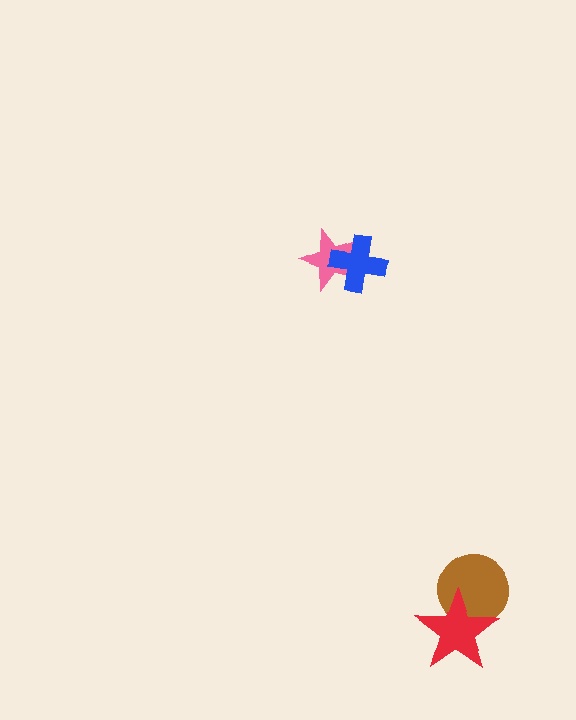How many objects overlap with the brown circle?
1 object overlaps with the brown circle.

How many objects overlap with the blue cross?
1 object overlaps with the blue cross.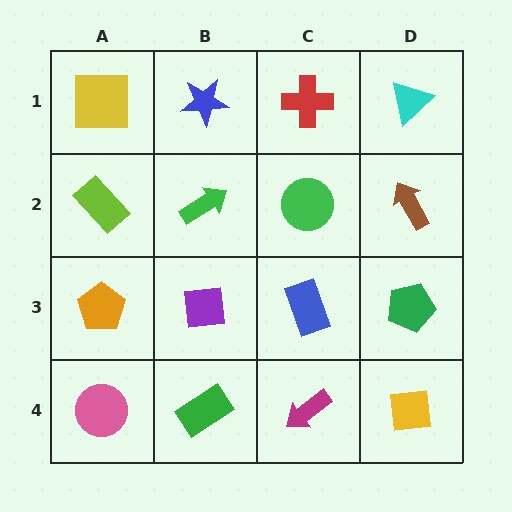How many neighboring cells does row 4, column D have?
2.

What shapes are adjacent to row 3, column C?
A green circle (row 2, column C), a magenta arrow (row 4, column C), a purple square (row 3, column B), a green pentagon (row 3, column D).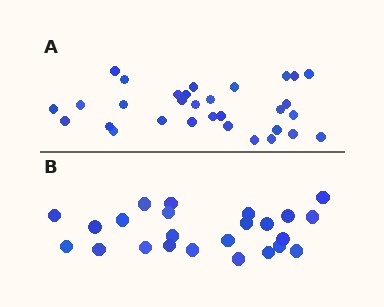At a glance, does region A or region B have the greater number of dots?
Region A (the top region) has more dots.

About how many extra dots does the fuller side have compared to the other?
Region A has roughly 8 or so more dots than region B.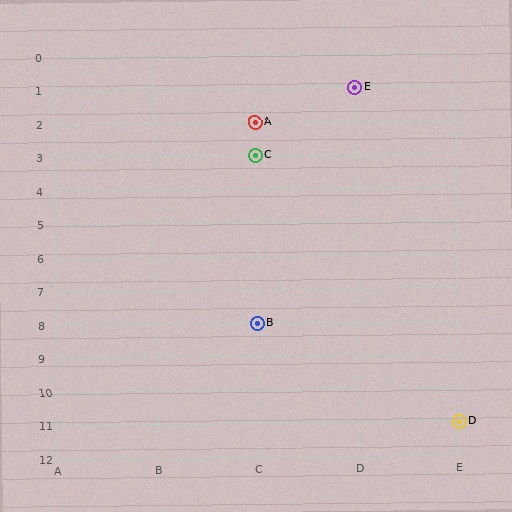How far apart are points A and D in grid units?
Points A and D are 2 columns and 9 rows apart (about 9.2 grid units diagonally).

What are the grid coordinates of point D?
Point D is at grid coordinates (E, 11).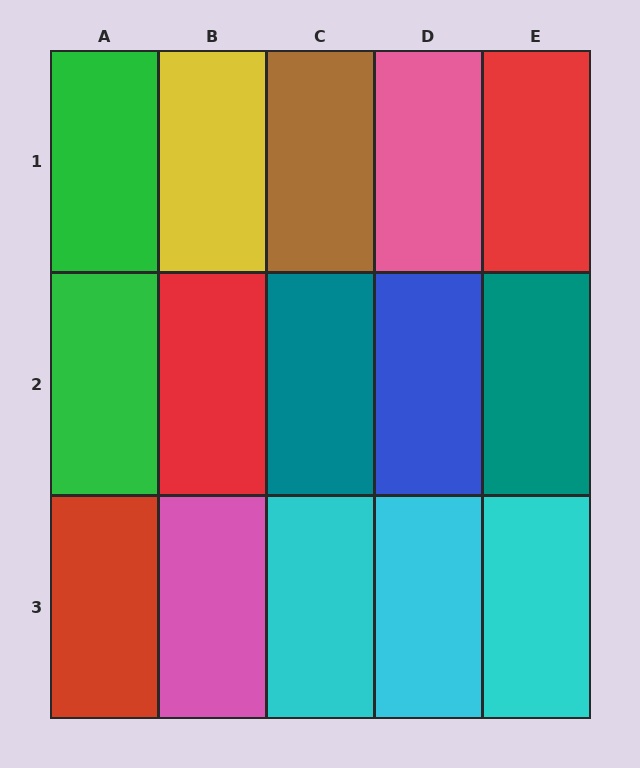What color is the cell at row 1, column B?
Yellow.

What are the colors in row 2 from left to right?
Green, red, teal, blue, teal.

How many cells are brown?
1 cell is brown.